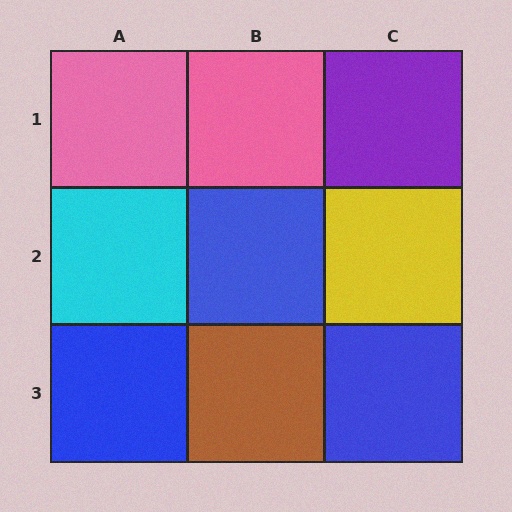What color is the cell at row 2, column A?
Cyan.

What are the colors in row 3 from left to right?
Blue, brown, blue.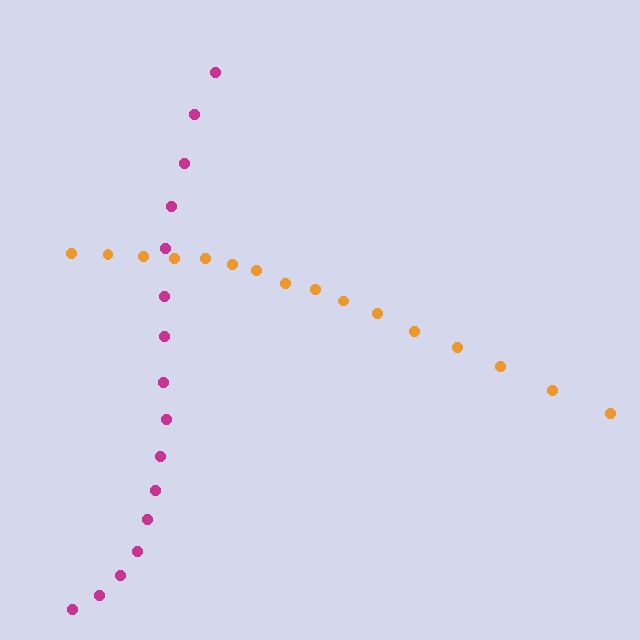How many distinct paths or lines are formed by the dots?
There are 2 distinct paths.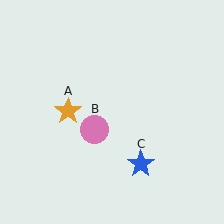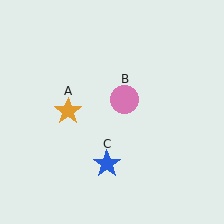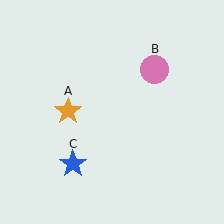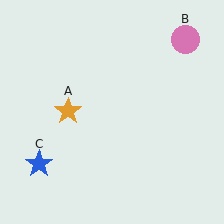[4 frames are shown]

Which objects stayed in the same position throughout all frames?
Orange star (object A) remained stationary.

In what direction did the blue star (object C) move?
The blue star (object C) moved left.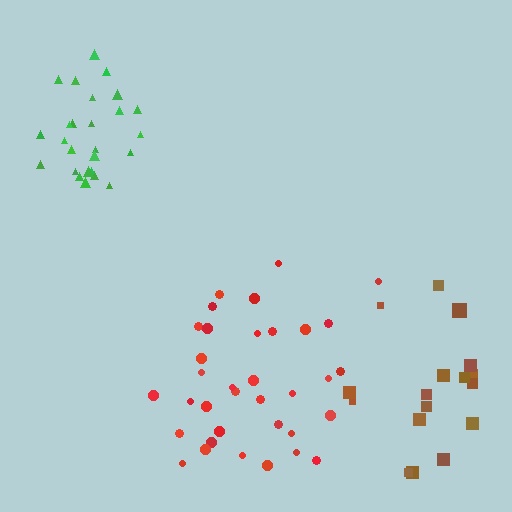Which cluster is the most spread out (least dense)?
Brown.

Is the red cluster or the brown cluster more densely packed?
Red.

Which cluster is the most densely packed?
Green.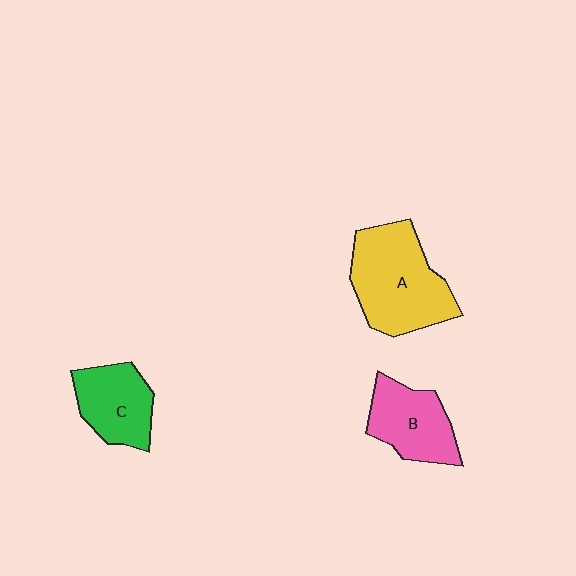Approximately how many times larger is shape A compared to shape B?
Approximately 1.5 times.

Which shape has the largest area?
Shape A (yellow).